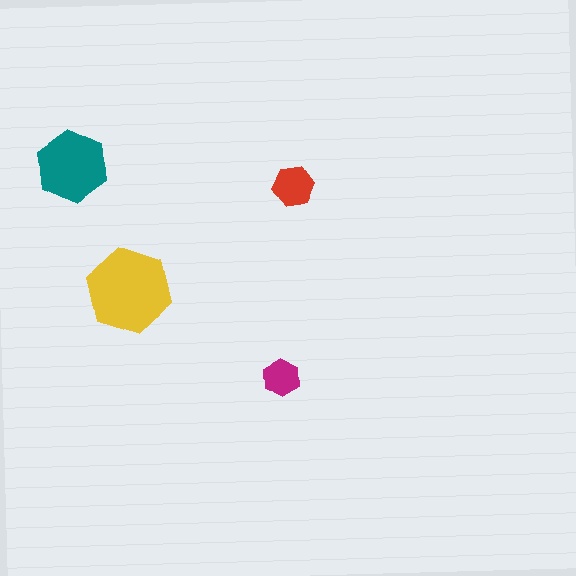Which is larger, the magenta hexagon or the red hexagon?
The red one.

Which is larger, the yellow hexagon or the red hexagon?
The yellow one.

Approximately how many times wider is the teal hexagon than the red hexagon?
About 1.5 times wider.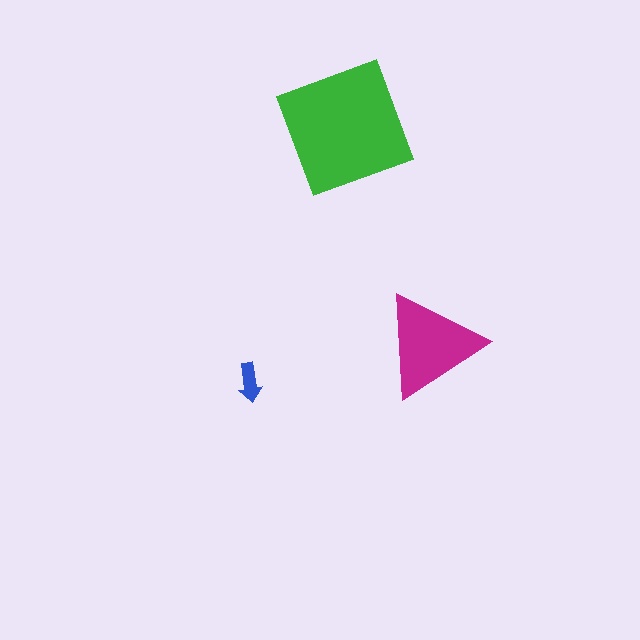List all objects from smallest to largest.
The blue arrow, the magenta triangle, the green square.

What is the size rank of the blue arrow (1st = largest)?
3rd.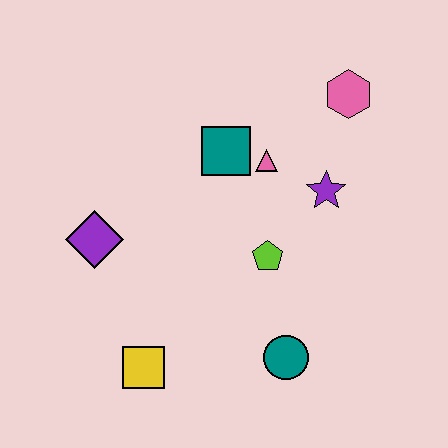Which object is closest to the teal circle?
The lime pentagon is closest to the teal circle.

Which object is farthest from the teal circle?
The pink hexagon is farthest from the teal circle.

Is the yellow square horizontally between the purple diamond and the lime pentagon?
Yes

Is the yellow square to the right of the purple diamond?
Yes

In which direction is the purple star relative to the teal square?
The purple star is to the right of the teal square.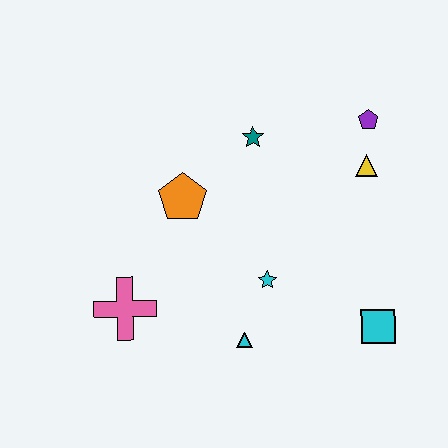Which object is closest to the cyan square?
The cyan star is closest to the cyan square.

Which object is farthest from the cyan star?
The purple pentagon is farthest from the cyan star.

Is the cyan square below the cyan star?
Yes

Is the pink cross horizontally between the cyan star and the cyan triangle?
No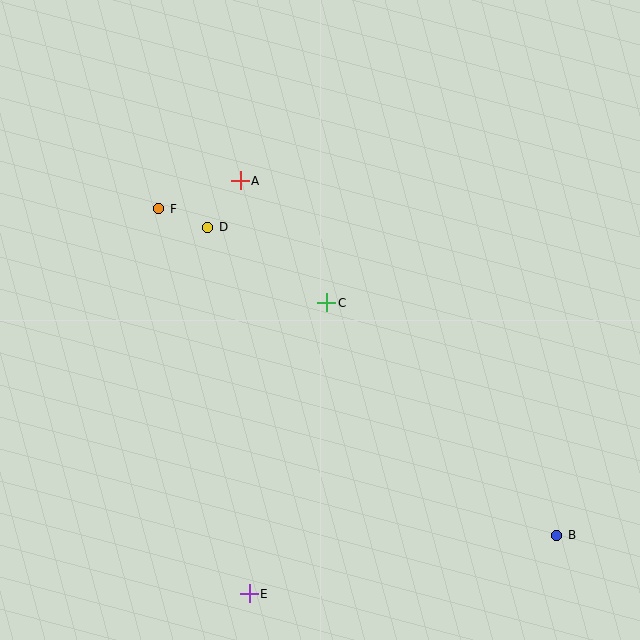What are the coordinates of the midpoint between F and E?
The midpoint between F and E is at (204, 401).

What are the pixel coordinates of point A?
Point A is at (240, 181).